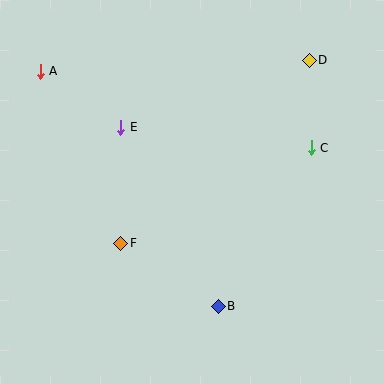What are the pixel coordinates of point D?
Point D is at (309, 60).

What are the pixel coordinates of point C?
Point C is at (311, 148).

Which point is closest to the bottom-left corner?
Point F is closest to the bottom-left corner.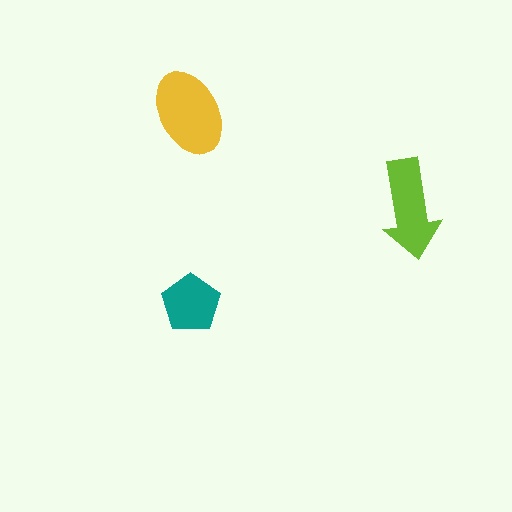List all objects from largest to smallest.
The yellow ellipse, the lime arrow, the teal pentagon.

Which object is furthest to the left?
The yellow ellipse is leftmost.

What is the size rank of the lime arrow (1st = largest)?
2nd.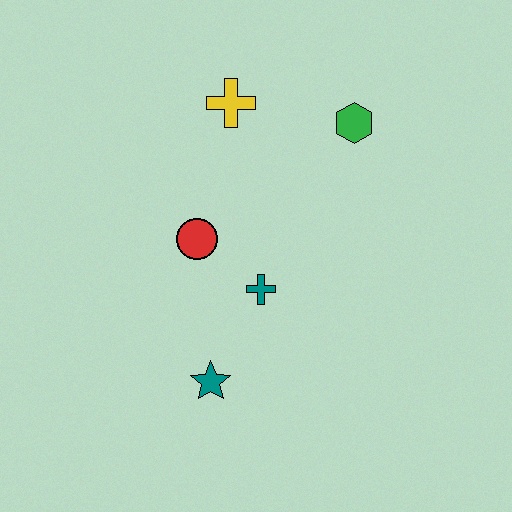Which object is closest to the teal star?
The teal cross is closest to the teal star.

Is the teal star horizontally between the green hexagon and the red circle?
Yes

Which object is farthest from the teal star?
The green hexagon is farthest from the teal star.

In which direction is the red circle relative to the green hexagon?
The red circle is to the left of the green hexagon.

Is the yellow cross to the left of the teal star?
No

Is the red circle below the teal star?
No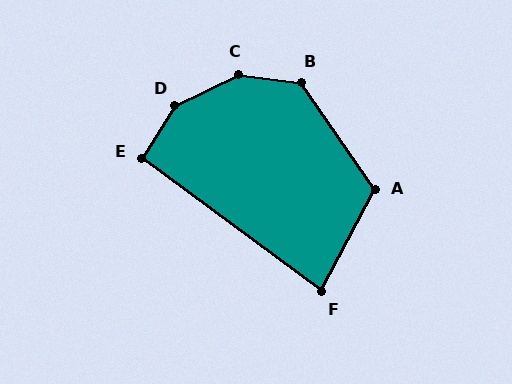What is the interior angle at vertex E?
Approximately 95 degrees (approximately right).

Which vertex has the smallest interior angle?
F, at approximately 81 degrees.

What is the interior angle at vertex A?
Approximately 118 degrees (obtuse).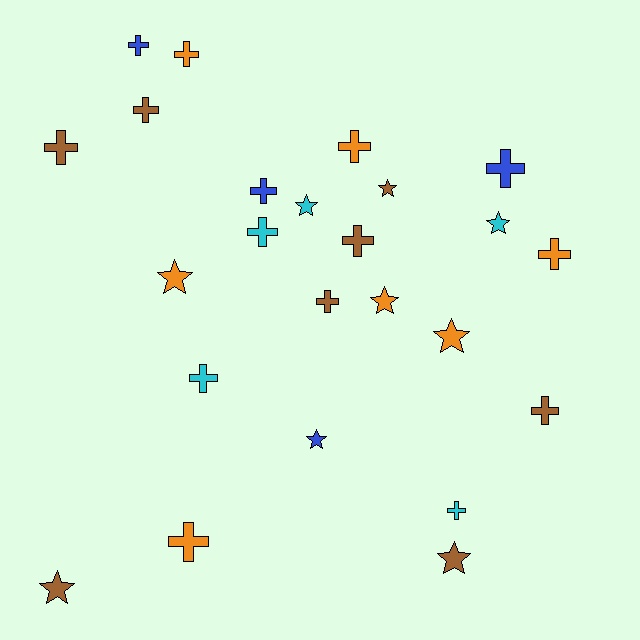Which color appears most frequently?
Brown, with 8 objects.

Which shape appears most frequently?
Cross, with 15 objects.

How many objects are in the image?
There are 24 objects.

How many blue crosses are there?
There are 3 blue crosses.